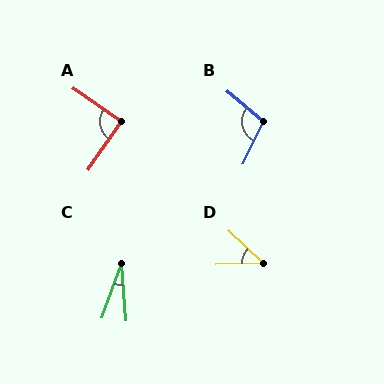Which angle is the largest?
B, at approximately 104 degrees.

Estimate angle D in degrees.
Approximately 46 degrees.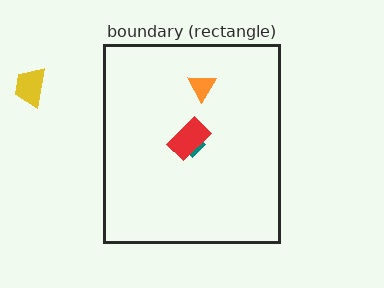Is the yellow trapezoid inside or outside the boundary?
Outside.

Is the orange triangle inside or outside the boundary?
Inside.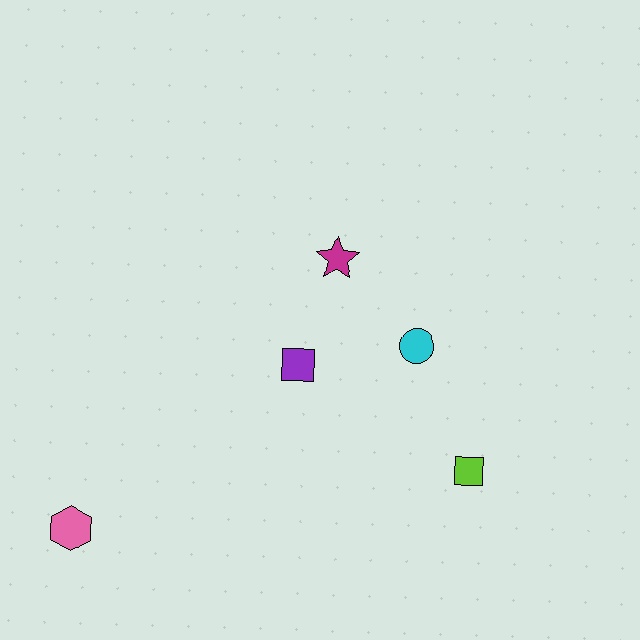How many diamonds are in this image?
There are no diamonds.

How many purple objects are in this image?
There is 1 purple object.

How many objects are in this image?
There are 5 objects.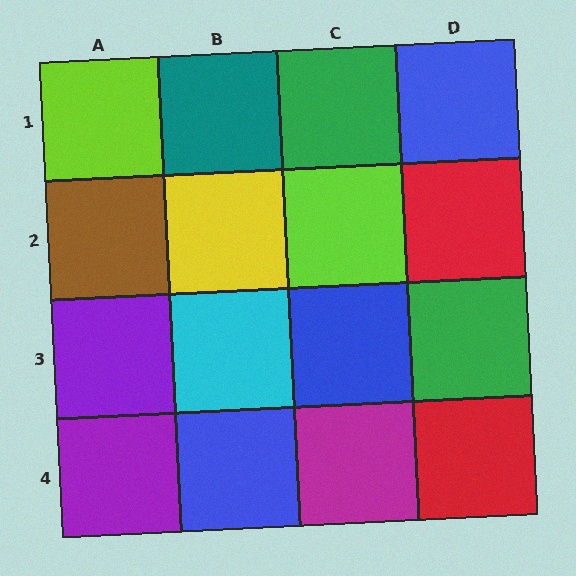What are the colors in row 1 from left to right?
Lime, teal, green, blue.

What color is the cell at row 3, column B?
Cyan.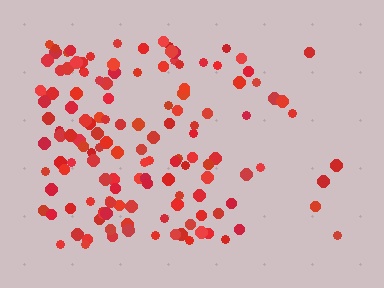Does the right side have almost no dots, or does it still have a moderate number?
Still a moderate number, just noticeably fewer than the left.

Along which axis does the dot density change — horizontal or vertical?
Horizontal.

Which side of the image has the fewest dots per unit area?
The right.